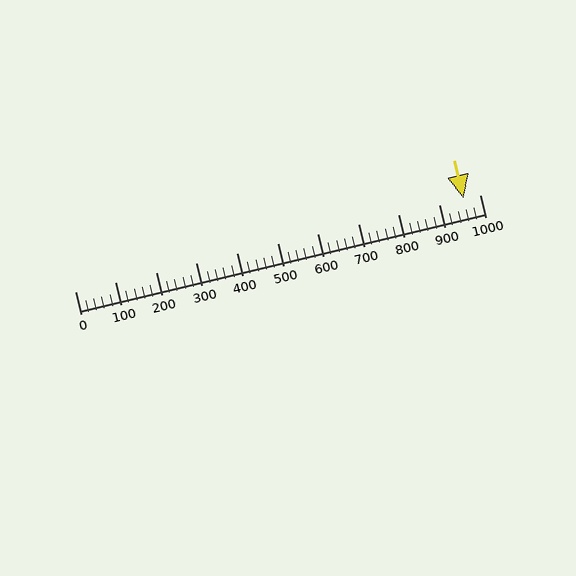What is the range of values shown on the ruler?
The ruler shows values from 0 to 1000.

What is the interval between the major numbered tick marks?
The major tick marks are spaced 100 units apart.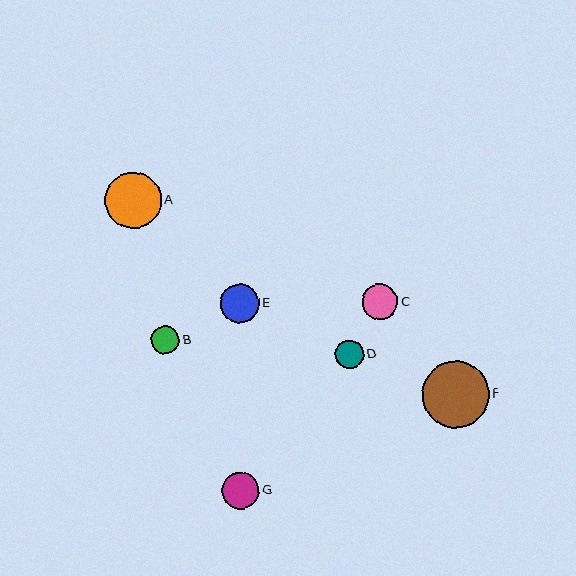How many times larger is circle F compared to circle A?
Circle F is approximately 1.2 times the size of circle A.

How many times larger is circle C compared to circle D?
Circle C is approximately 1.2 times the size of circle D.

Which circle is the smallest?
Circle B is the smallest with a size of approximately 28 pixels.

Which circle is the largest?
Circle F is the largest with a size of approximately 67 pixels.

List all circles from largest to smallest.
From largest to smallest: F, A, E, G, C, D, B.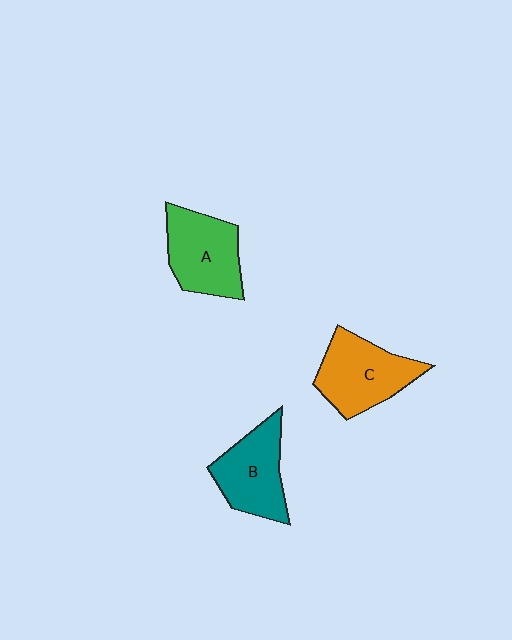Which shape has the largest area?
Shape C (orange).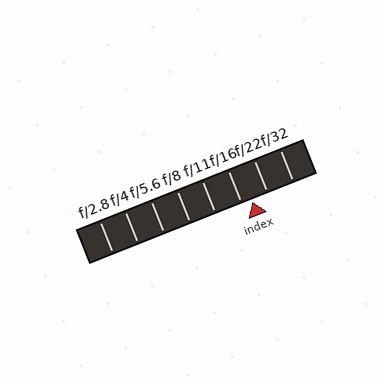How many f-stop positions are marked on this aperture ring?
There are 8 f-stop positions marked.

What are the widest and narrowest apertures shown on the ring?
The widest aperture shown is f/2.8 and the narrowest is f/32.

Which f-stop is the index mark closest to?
The index mark is closest to f/16.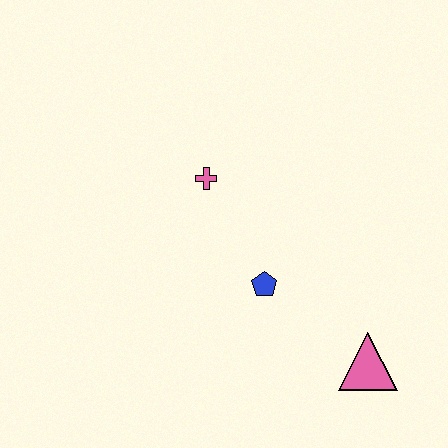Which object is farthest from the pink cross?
The pink triangle is farthest from the pink cross.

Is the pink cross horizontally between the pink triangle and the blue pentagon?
No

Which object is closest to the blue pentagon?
The pink cross is closest to the blue pentagon.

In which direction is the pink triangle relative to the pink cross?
The pink triangle is below the pink cross.